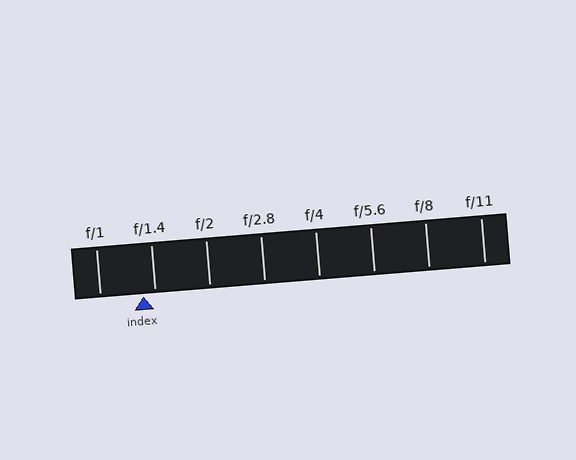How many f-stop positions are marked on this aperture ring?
There are 8 f-stop positions marked.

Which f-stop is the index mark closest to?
The index mark is closest to f/1.4.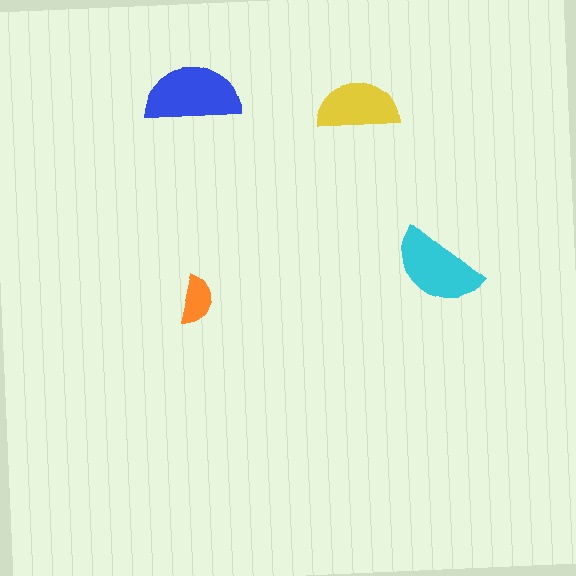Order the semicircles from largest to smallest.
the blue one, the cyan one, the yellow one, the orange one.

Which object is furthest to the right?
The cyan semicircle is rightmost.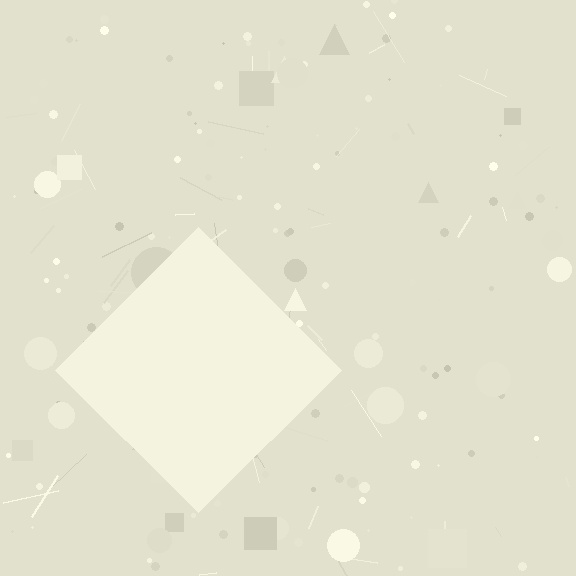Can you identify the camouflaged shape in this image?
The camouflaged shape is a diamond.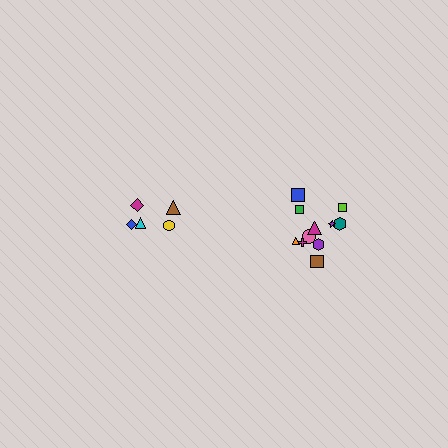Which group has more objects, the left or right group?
The right group.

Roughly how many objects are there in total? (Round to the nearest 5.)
Roughly 15 objects in total.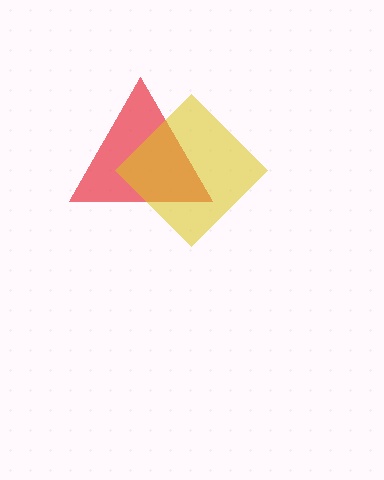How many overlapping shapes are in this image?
There are 2 overlapping shapes in the image.